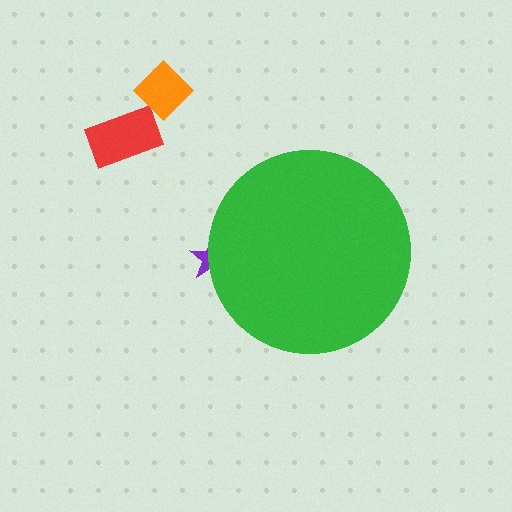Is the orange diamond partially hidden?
No, the orange diamond is fully visible.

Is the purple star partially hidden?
Yes, the purple star is partially hidden behind the green circle.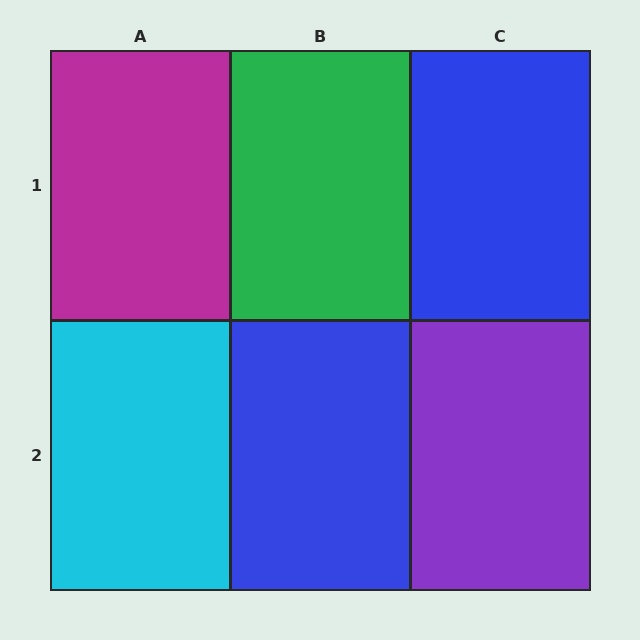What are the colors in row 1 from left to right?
Magenta, green, blue.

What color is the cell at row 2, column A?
Cyan.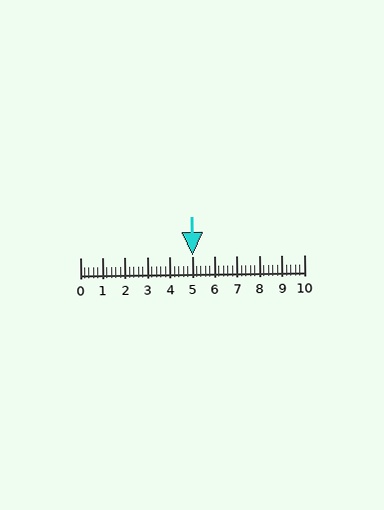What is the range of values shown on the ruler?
The ruler shows values from 0 to 10.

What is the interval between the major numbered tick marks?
The major tick marks are spaced 1 units apart.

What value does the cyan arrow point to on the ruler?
The cyan arrow points to approximately 5.0.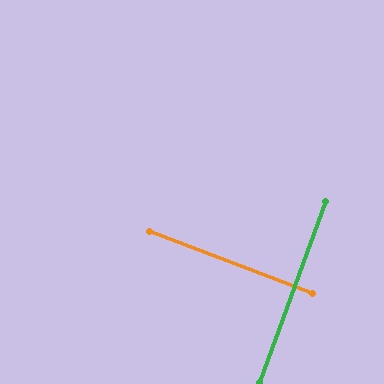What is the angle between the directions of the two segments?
Approximately 90 degrees.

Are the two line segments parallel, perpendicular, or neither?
Perpendicular — they meet at approximately 90°.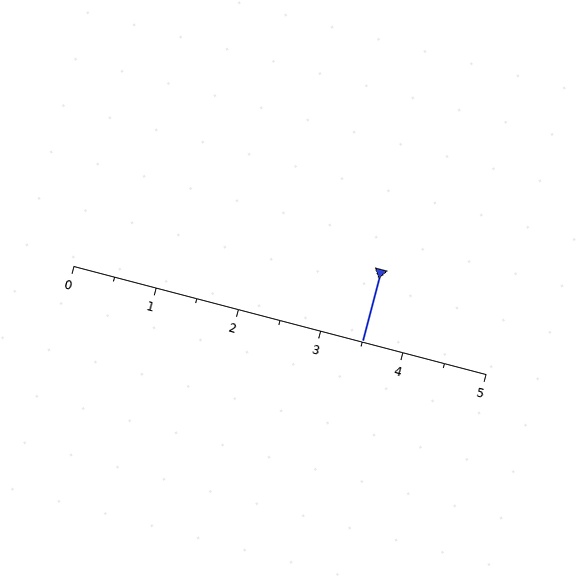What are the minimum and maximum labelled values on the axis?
The axis runs from 0 to 5.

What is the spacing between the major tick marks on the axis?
The major ticks are spaced 1 apart.